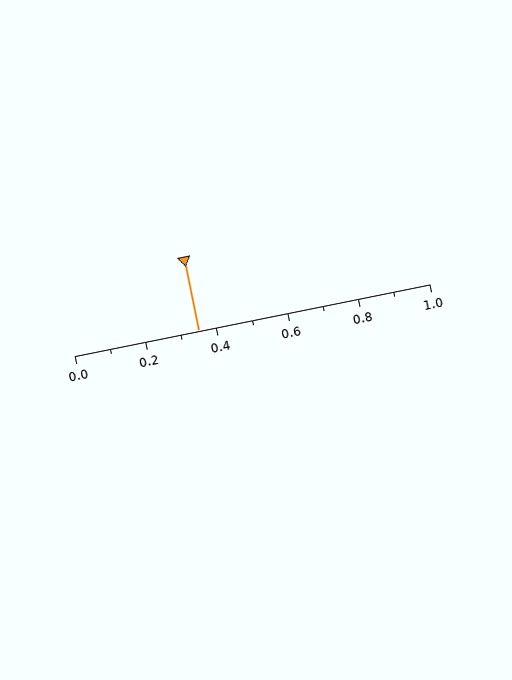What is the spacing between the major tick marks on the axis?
The major ticks are spaced 0.2 apart.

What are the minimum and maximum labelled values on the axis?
The axis runs from 0.0 to 1.0.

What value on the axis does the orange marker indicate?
The marker indicates approximately 0.35.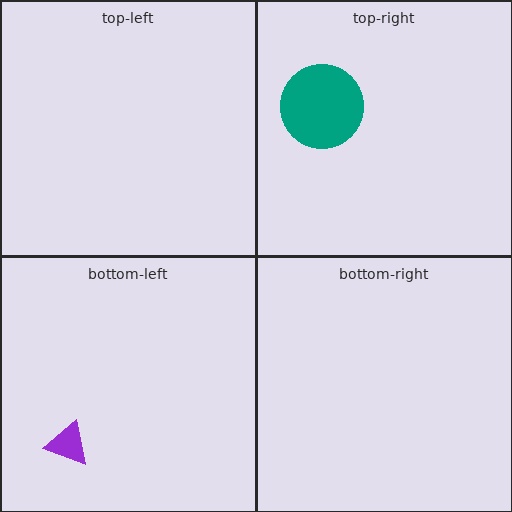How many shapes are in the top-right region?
2.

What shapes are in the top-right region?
The yellow star, the teal circle.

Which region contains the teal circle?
The top-right region.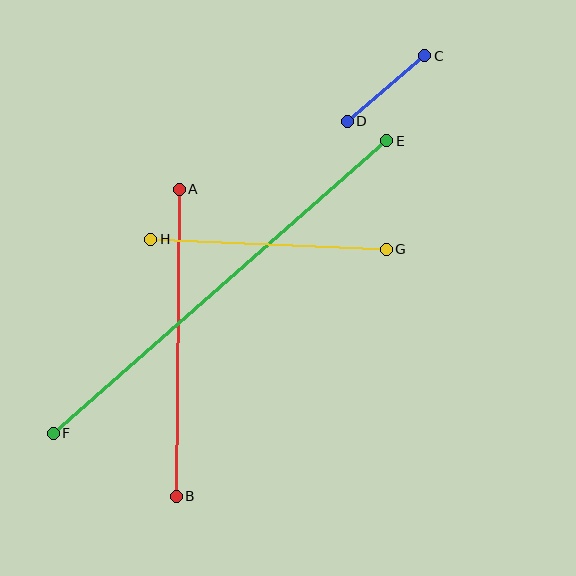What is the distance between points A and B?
The distance is approximately 307 pixels.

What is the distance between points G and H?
The distance is approximately 235 pixels.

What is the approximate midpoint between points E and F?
The midpoint is at approximately (220, 287) pixels.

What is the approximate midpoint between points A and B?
The midpoint is at approximately (178, 343) pixels.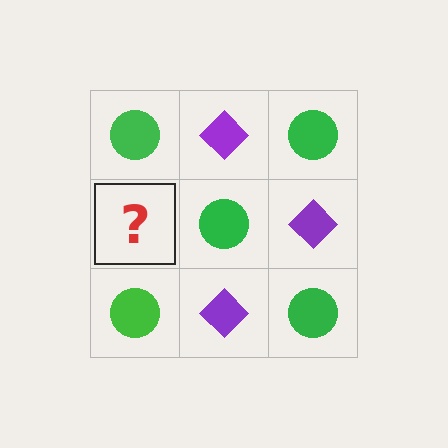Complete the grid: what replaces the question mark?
The question mark should be replaced with a purple diamond.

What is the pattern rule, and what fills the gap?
The rule is that it alternates green circle and purple diamond in a checkerboard pattern. The gap should be filled with a purple diamond.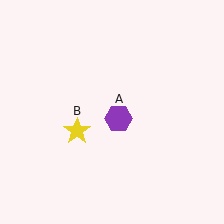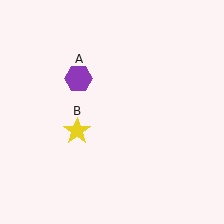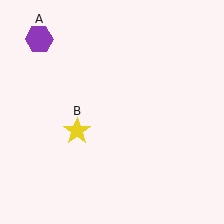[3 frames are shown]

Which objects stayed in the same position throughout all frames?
Yellow star (object B) remained stationary.